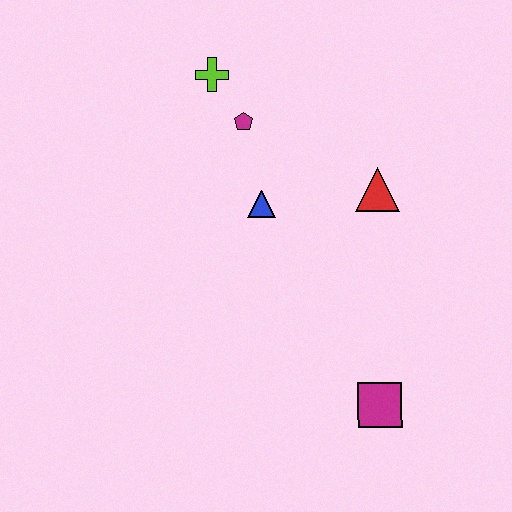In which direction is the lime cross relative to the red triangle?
The lime cross is to the left of the red triangle.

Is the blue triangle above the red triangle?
No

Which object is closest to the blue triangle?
The magenta pentagon is closest to the blue triangle.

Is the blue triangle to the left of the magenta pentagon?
No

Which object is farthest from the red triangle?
The magenta square is farthest from the red triangle.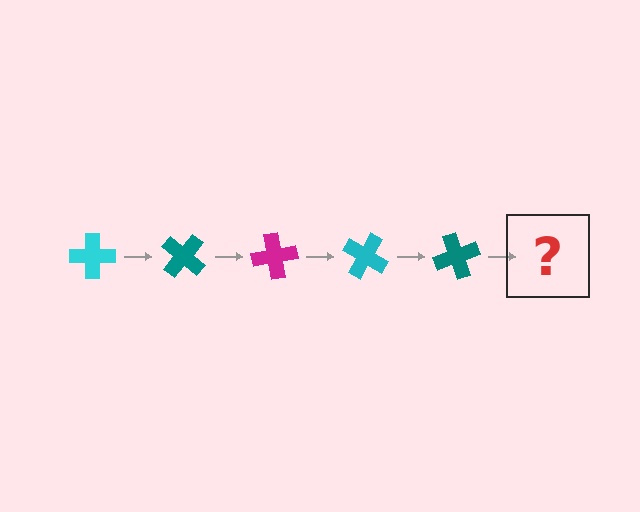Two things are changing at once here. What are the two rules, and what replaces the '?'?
The two rules are that it rotates 40 degrees each step and the color cycles through cyan, teal, and magenta. The '?' should be a magenta cross, rotated 200 degrees from the start.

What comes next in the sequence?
The next element should be a magenta cross, rotated 200 degrees from the start.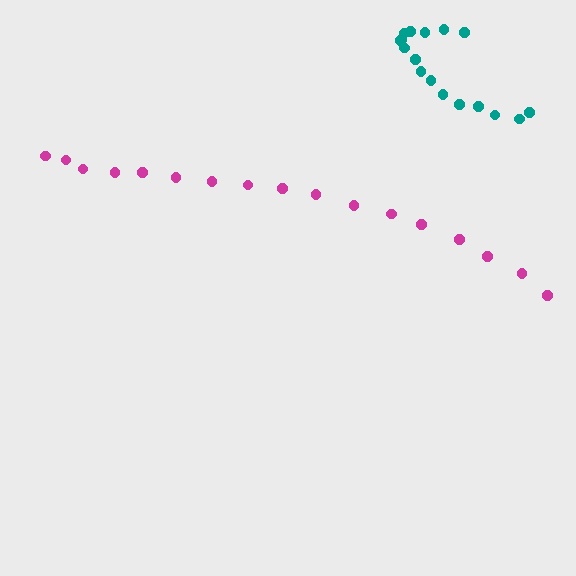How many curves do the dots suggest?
There are 2 distinct paths.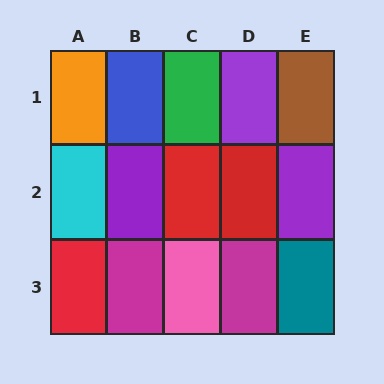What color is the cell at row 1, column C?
Green.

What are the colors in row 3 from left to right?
Red, magenta, pink, magenta, teal.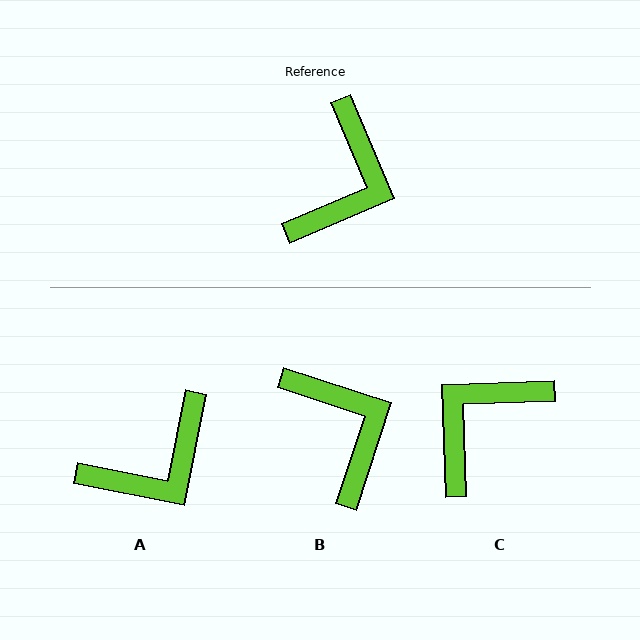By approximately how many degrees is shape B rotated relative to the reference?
Approximately 49 degrees counter-clockwise.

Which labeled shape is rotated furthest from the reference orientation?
C, about 159 degrees away.